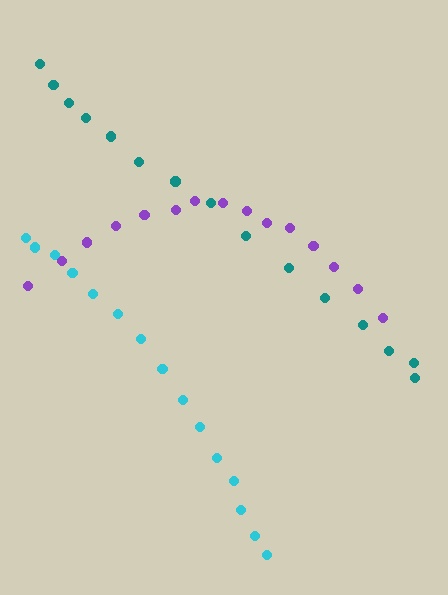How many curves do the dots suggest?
There are 3 distinct paths.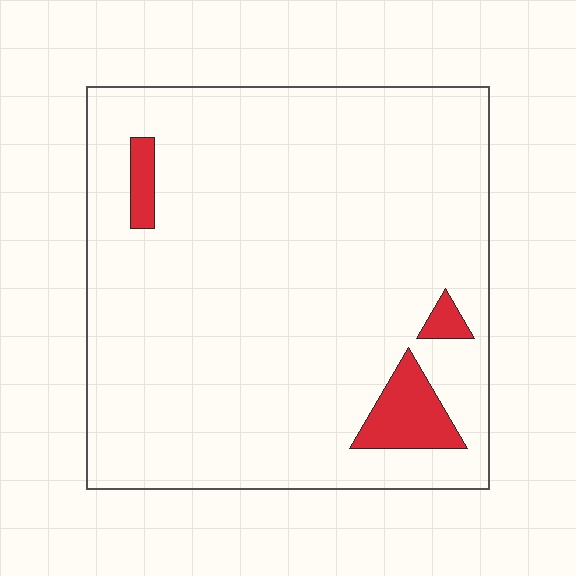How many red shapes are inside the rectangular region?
3.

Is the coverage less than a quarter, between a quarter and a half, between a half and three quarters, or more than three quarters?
Less than a quarter.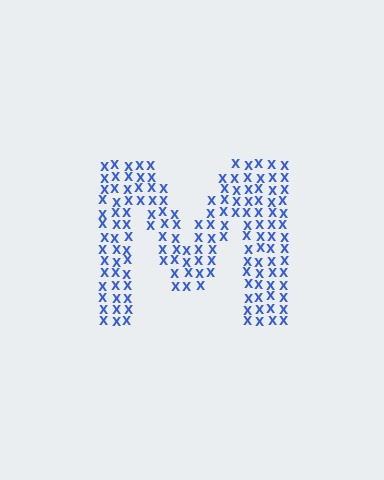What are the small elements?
The small elements are letter X's.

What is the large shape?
The large shape is the letter M.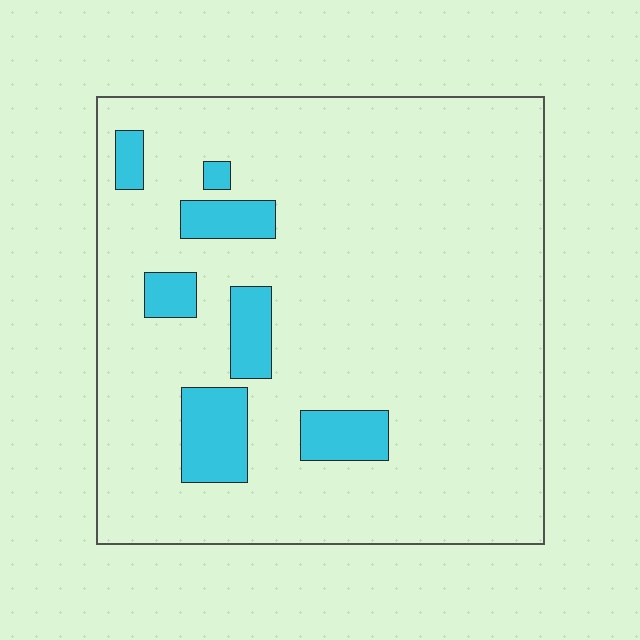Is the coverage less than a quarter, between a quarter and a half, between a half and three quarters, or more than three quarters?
Less than a quarter.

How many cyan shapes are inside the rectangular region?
7.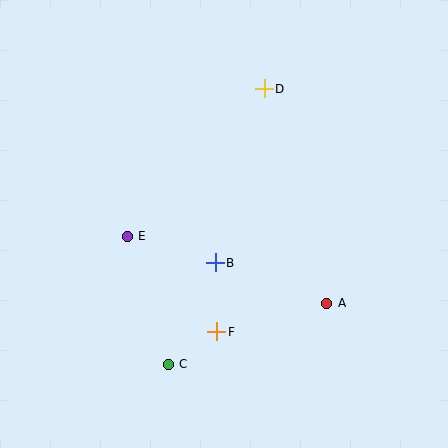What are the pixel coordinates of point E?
Point E is at (127, 236).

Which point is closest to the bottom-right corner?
Point A is closest to the bottom-right corner.